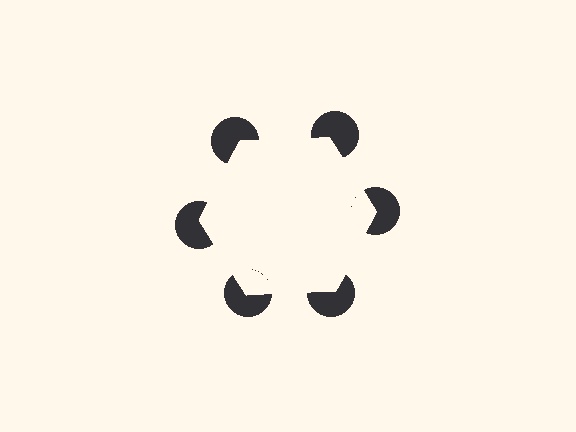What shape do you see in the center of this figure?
An illusory hexagon — its edges are inferred from the aligned wedge cuts in the pac-man discs, not physically drawn.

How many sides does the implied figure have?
6 sides.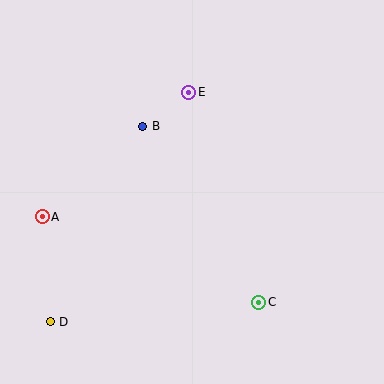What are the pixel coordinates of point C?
Point C is at (259, 302).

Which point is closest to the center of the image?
Point B at (143, 126) is closest to the center.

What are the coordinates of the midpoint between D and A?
The midpoint between D and A is at (46, 269).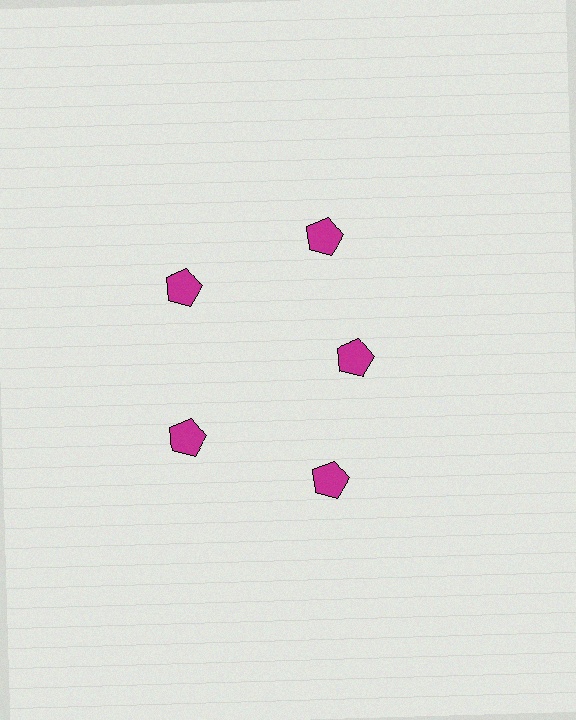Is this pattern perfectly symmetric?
No. The 5 magenta pentagons are arranged in a ring, but one element near the 3 o'clock position is pulled inward toward the center, breaking the 5-fold rotational symmetry.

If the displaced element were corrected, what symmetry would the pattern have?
It would have 5-fold rotational symmetry — the pattern would map onto itself every 72 degrees.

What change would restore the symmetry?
The symmetry would be restored by moving it outward, back onto the ring so that all 5 pentagons sit at equal angles and equal distance from the center.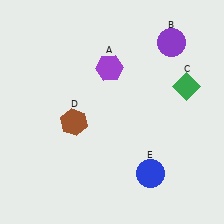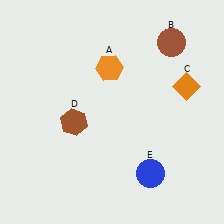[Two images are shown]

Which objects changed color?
A changed from purple to orange. B changed from purple to brown. C changed from green to orange.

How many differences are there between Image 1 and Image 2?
There are 3 differences between the two images.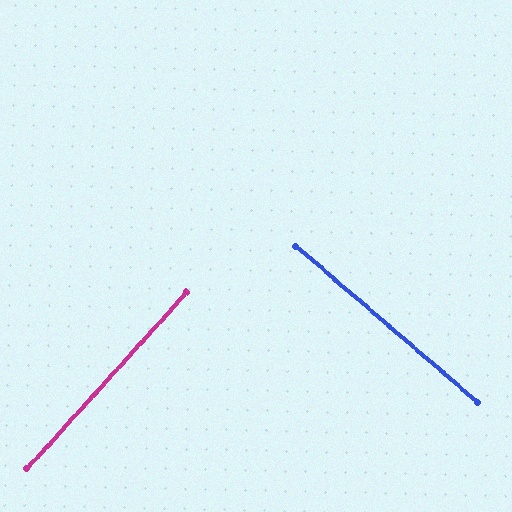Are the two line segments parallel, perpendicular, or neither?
Perpendicular — they meet at approximately 88°.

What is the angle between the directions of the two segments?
Approximately 88 degrees.